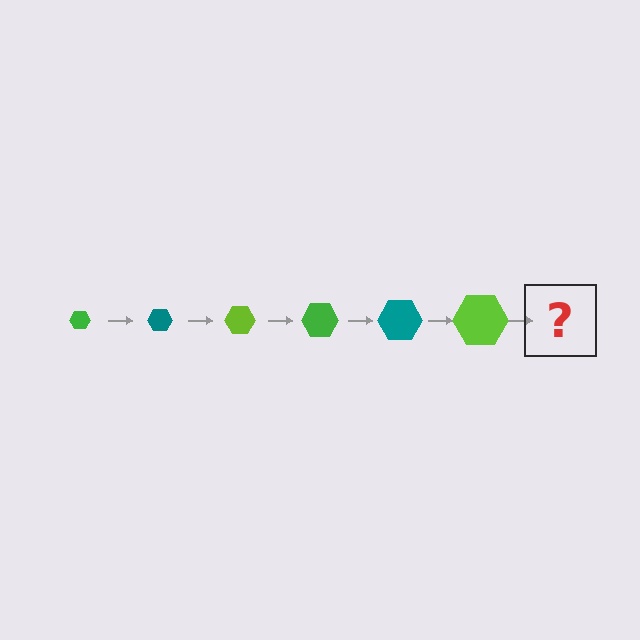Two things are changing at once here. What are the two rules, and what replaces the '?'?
The two rules are that the hexagon grows larger each step and the color cycles through green, teal, and lime. The '?' should be a green hexagon, larger than the previous one.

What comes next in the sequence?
The next element should be a green hexagon, larger than the previous one.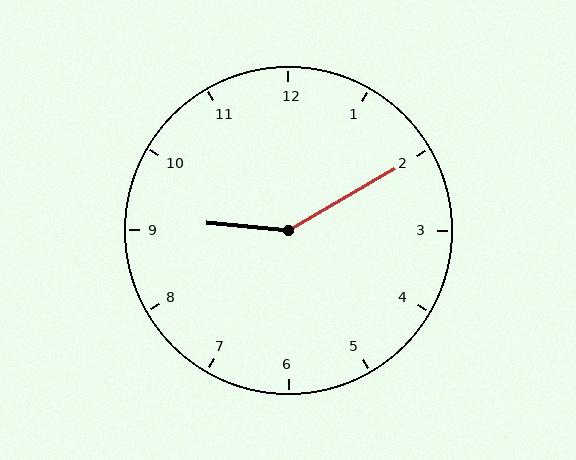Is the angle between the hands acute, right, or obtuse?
It is obtuse.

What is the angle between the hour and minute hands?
Approximately 145 degrees.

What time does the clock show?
9:10.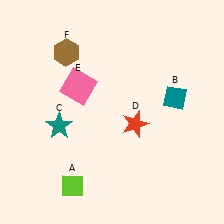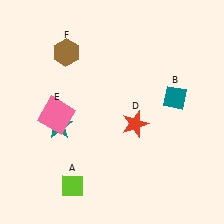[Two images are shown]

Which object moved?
The pink square (E) moved down.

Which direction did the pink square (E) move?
The pink square (E) moved down.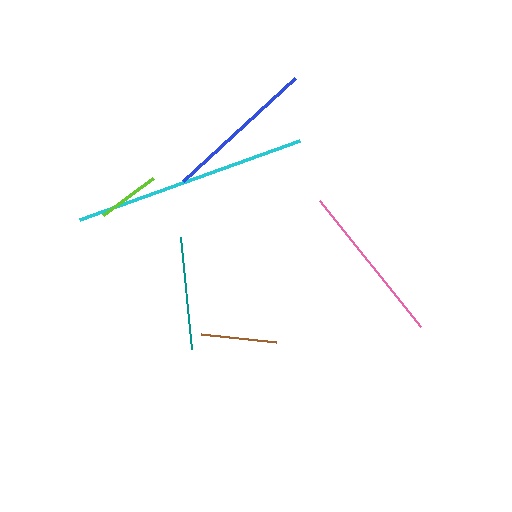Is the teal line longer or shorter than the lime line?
The teal line is longer than the lime line.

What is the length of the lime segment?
The lime segment is approximately 62 pixels long.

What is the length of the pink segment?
The pink segment is approximately 162 pixels long.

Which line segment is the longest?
The cyan line is the longest at approximately 234 pixels.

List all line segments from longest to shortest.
From longest to shortest: cyan, pink, blue, teal, brown, lime.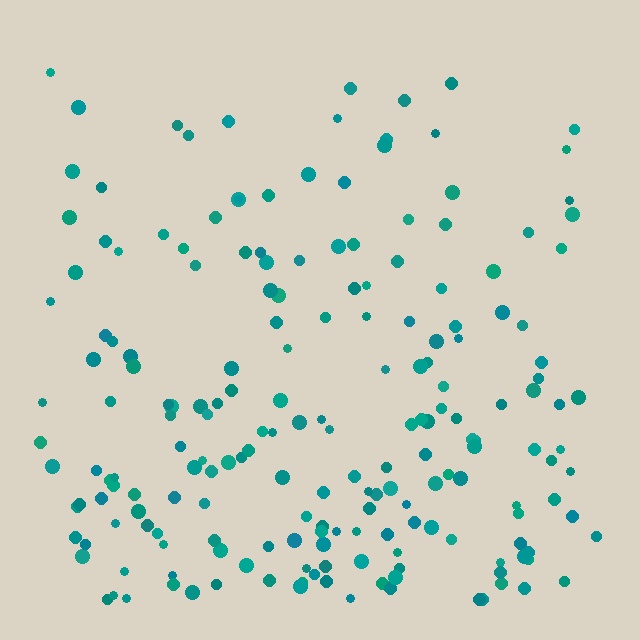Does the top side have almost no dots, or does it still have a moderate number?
Still a moderate number, just noticeably fewer than the bottom.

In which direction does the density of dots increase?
From top to bottom, with the bottom side densest.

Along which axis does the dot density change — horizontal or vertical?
Vertical.